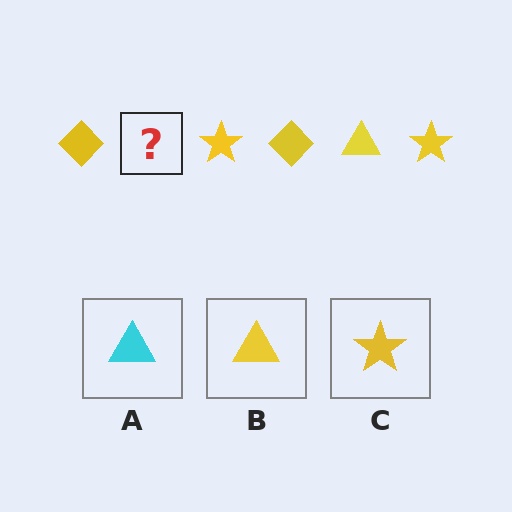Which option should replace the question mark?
Option B.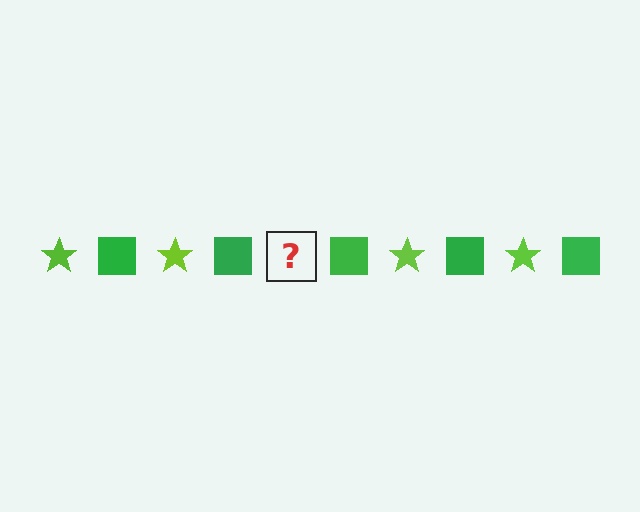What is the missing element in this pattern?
The missing element is a lime star.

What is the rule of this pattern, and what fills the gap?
The rule is that the pattern alternates between lime star and green square. The gap should be filled with a lime star.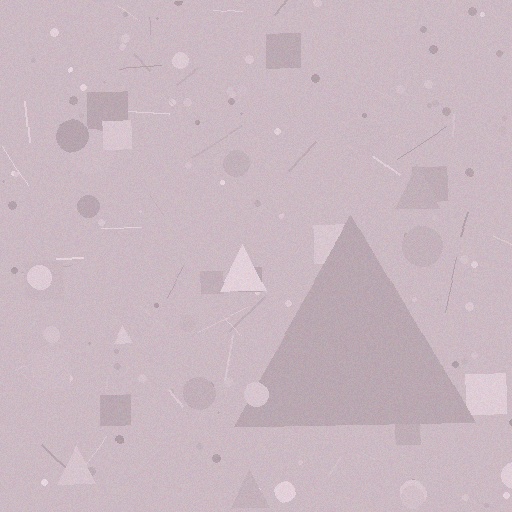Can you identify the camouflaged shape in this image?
The camouflaged shape is a triangle.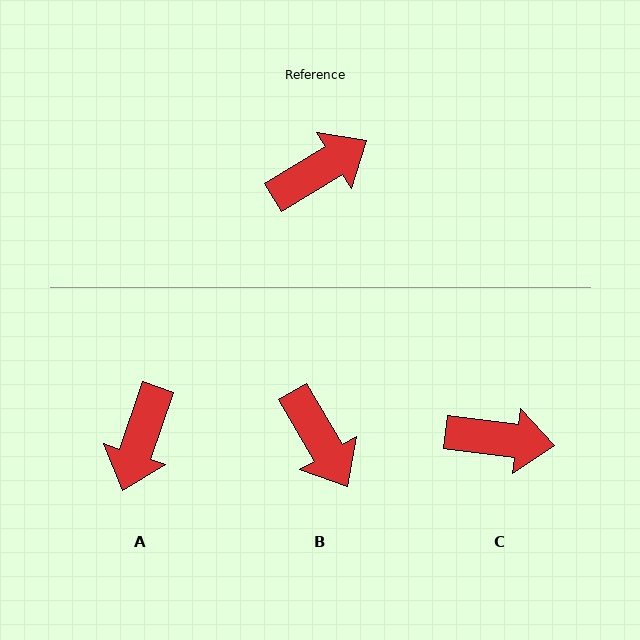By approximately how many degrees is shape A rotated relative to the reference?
Approximately 140 degrees clockwise.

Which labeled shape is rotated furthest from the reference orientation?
A, about 140 degrees away.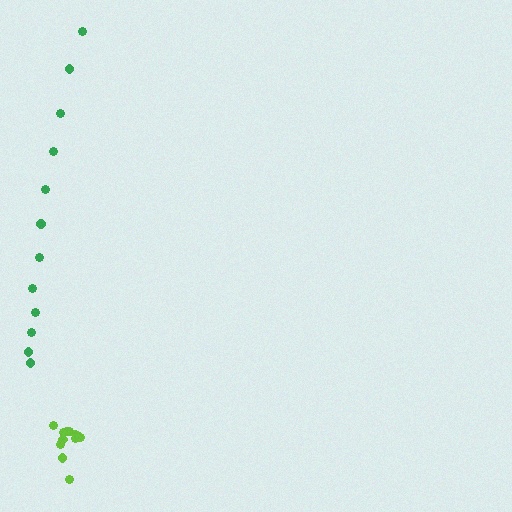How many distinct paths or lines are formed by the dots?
There are 2 distinct paths.